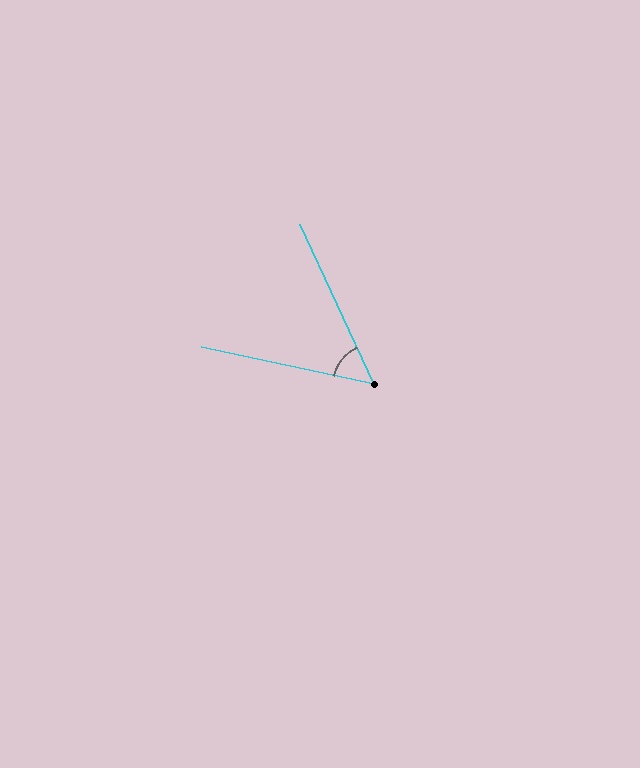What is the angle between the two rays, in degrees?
Approximately 53 degrees.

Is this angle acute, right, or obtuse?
It is acute.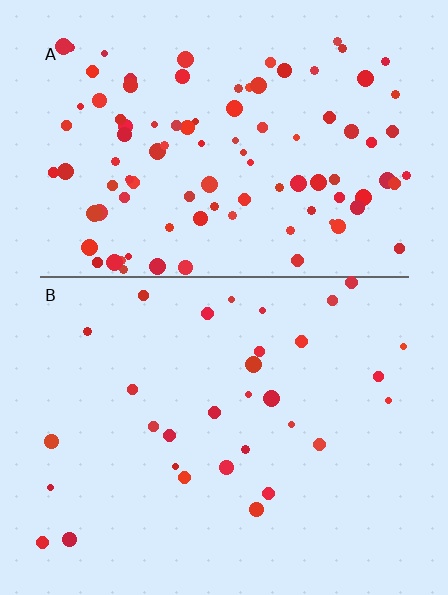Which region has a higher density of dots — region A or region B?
A (the top).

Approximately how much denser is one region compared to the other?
Approximately 3.1× — region A over region B.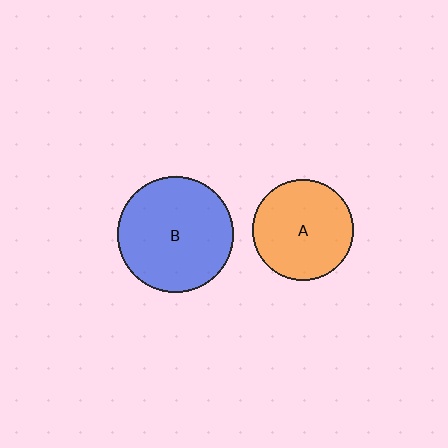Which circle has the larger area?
Circle B (blue).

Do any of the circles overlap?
No, none of the circles overlap.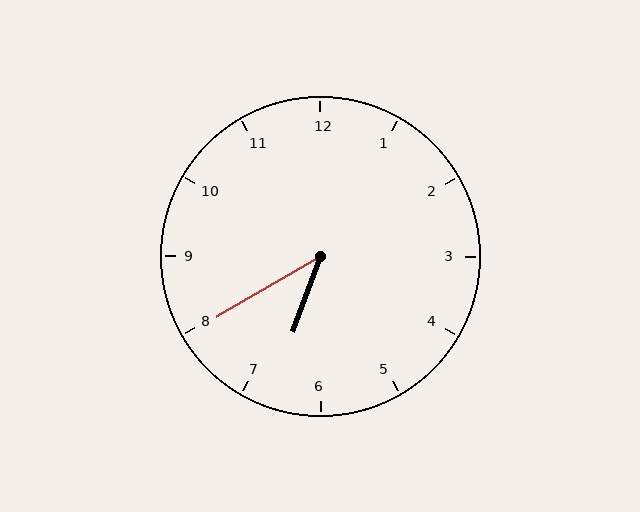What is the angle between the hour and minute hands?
Approximately 40 degrees.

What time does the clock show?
6:40.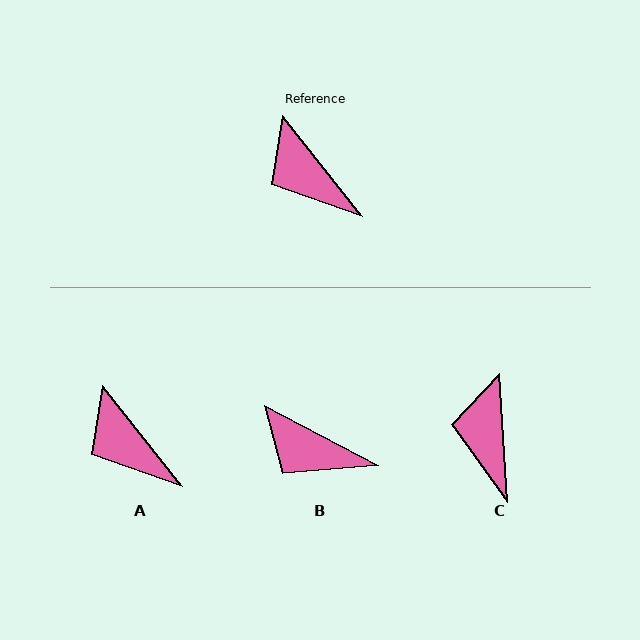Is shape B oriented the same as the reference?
No, it is off by about 24 degrees.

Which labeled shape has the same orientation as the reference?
A.